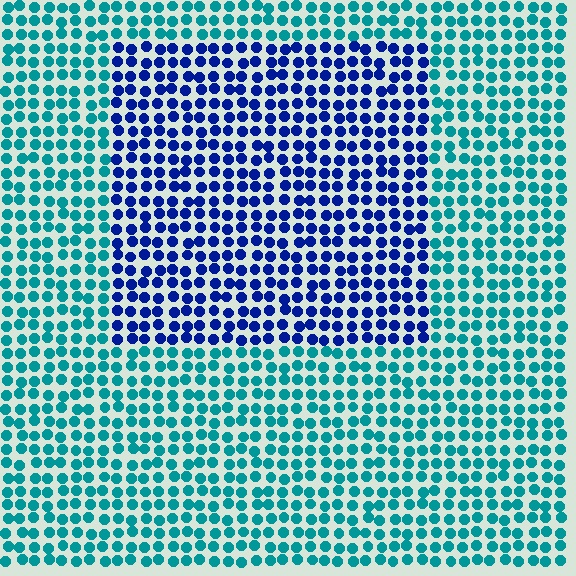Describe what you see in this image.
The image is filled with small teal elements in a uniform arrangement. A rectangle-shaped region is visible where the elements are tinted to a slightly different hue, forming a subtle color boundary.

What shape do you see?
I see a rectangle.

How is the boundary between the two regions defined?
The boundary is defined purely by a slight shift in hue (about 50 degrees). Spacing, size, and orientation are identical on both sides.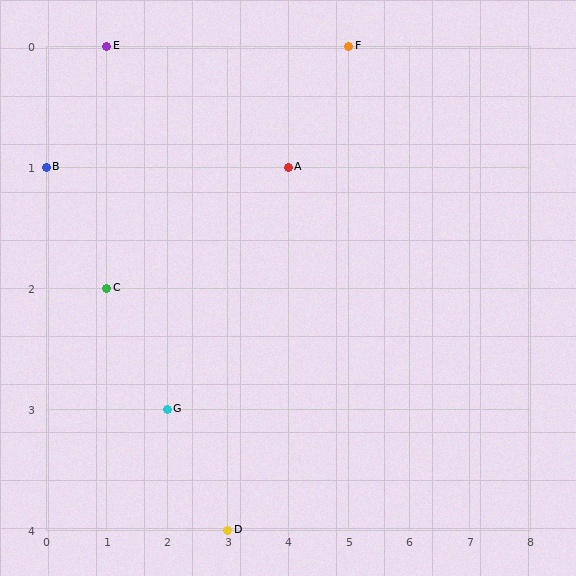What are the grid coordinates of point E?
Point E is at grid coordinates (1, 0).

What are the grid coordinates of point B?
Point B is at grid coordinates (0, 1).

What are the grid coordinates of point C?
Point C is at grid coordinates (1, 2).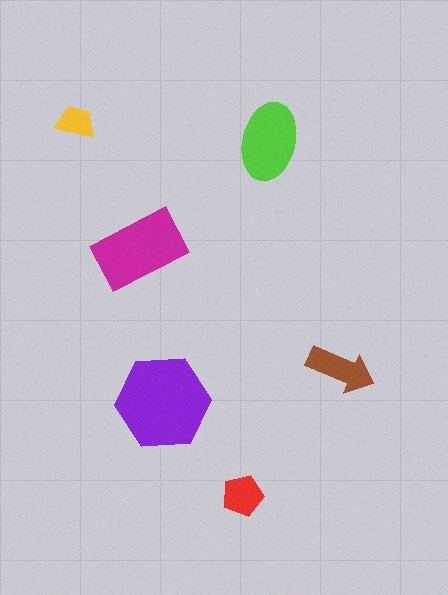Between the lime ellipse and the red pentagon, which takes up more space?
The lime ellipse.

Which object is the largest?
The purple hexagon.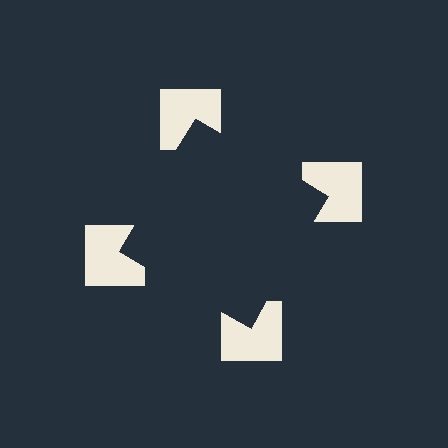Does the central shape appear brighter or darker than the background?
It typically appears slightly darker than the background, even though no actual brightness change is drawn.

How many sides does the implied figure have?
4 sides.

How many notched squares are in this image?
There are 4 — one at each vertex of the illusory square.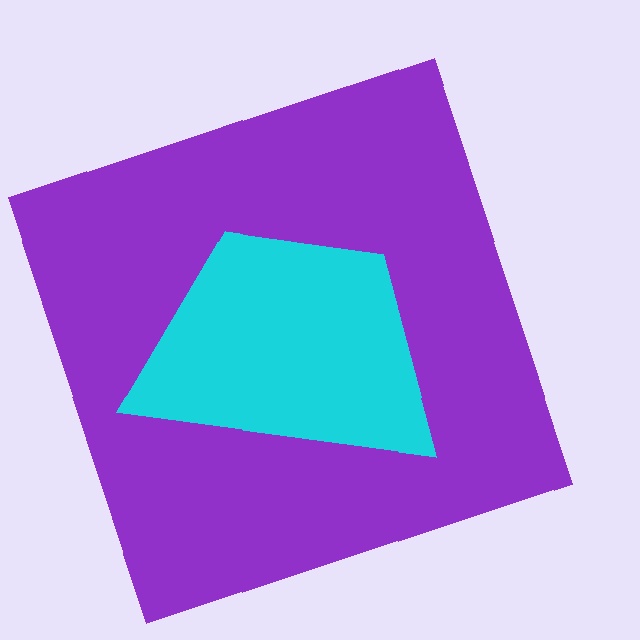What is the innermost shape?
The cyan trapezoid.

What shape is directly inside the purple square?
The cyan trapezoid.